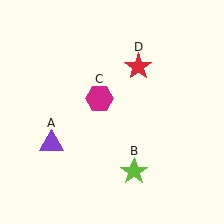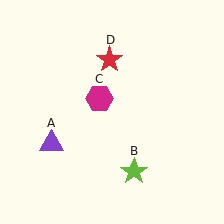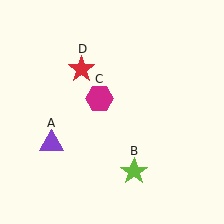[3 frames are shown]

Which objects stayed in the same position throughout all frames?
Purple triangle (object A) and lime star (object B) and magenta hexagon (object C) remained stationary.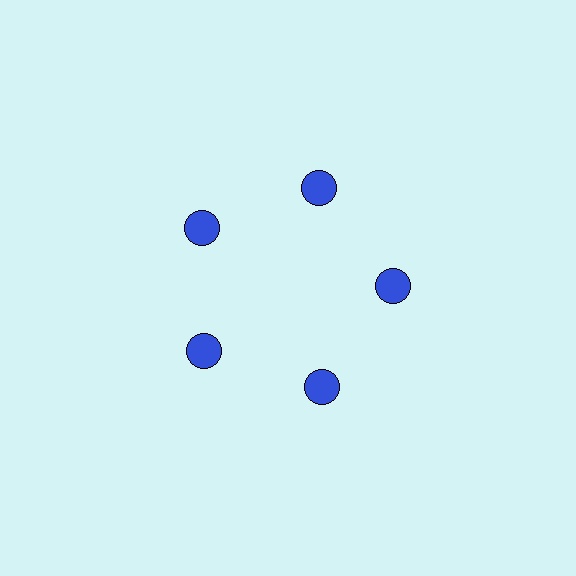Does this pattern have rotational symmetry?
Yes, this pattern has 5-fold rotational symmetry. It looks the same after rotating 72 degrees around the center.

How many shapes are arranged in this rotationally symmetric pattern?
There are 5 shapes, arranged in 5 groups of 1.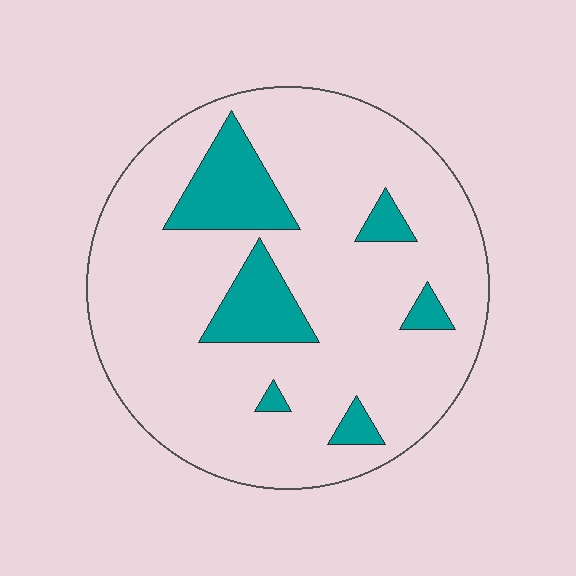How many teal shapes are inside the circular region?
6.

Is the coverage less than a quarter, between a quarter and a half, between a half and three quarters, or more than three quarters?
Less than a quarter.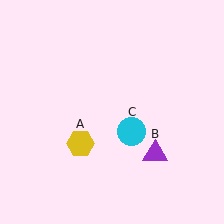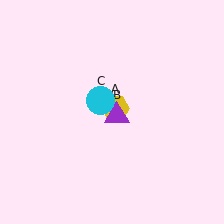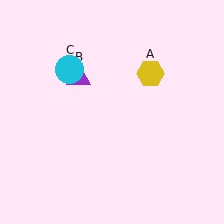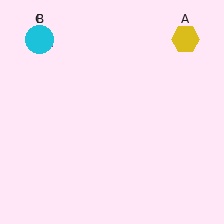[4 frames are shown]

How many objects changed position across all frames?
3 objects changed position: yellow hexagon (object A), purple triangle (object B), cyan circle (object C).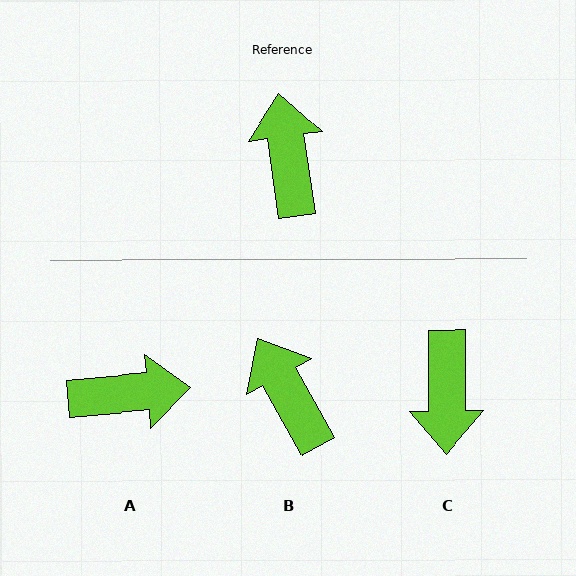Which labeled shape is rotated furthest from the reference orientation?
C, about 172 degrees away.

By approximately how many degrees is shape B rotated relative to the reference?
Approximately 21 degrees counter-clockwise.